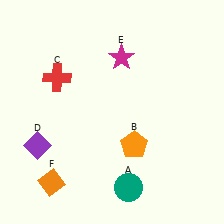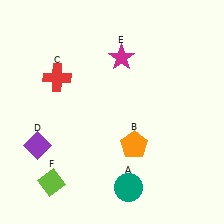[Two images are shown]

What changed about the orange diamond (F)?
In Image 1, F is orange. In Image 2, it changed to lime.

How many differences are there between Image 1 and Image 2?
There is 1 difference between the two images.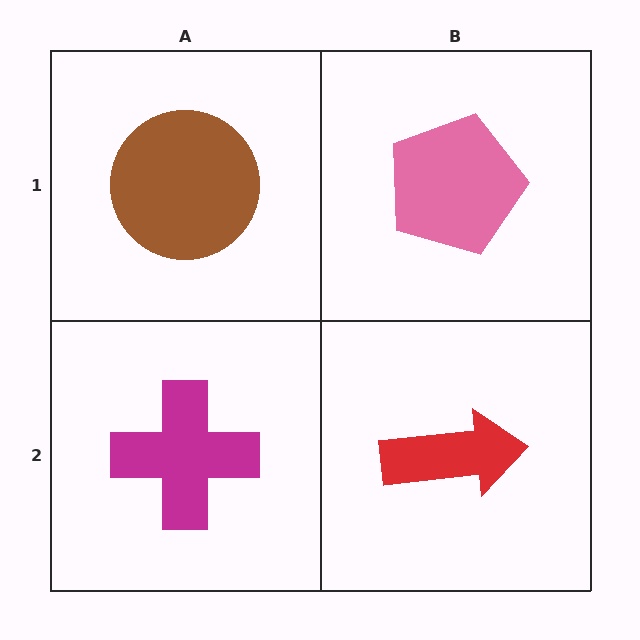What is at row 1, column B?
A pink pentagon.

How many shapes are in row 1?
2 shapes.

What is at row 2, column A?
A magenta cross.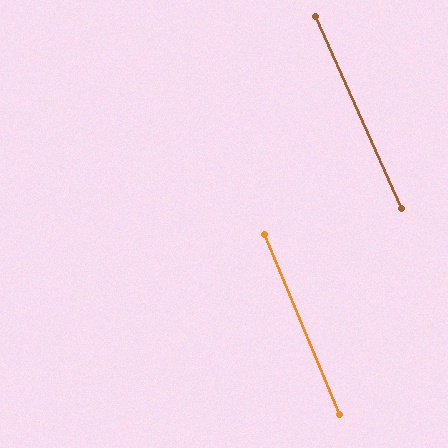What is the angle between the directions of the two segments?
Approximately 2 degrees.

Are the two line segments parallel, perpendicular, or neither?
Parallel — their directions differ by only 1.6°.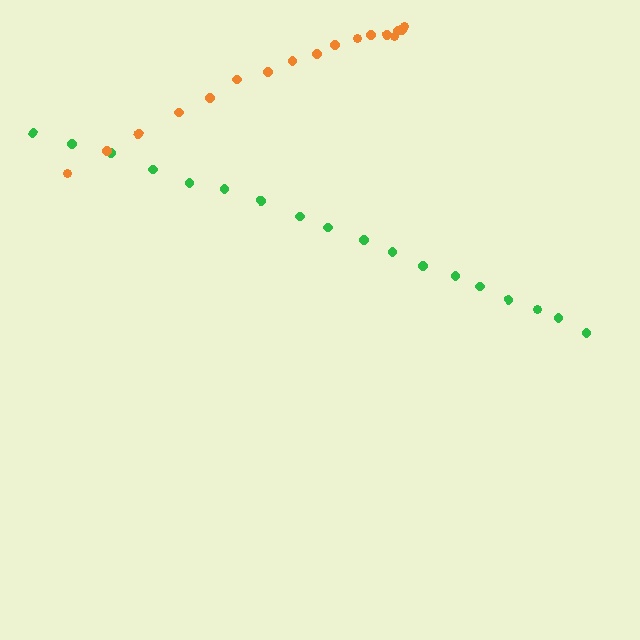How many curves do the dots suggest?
There are 2 distinct paths.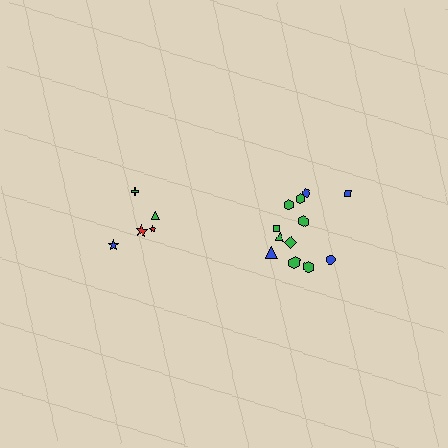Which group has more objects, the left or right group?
The right group.